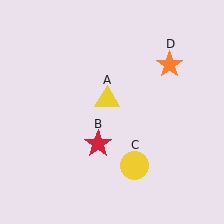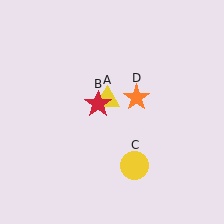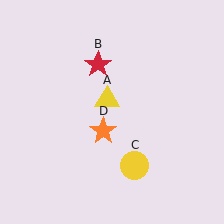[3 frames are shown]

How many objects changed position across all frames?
2 objects changed position: red star (object B), orange star (object D).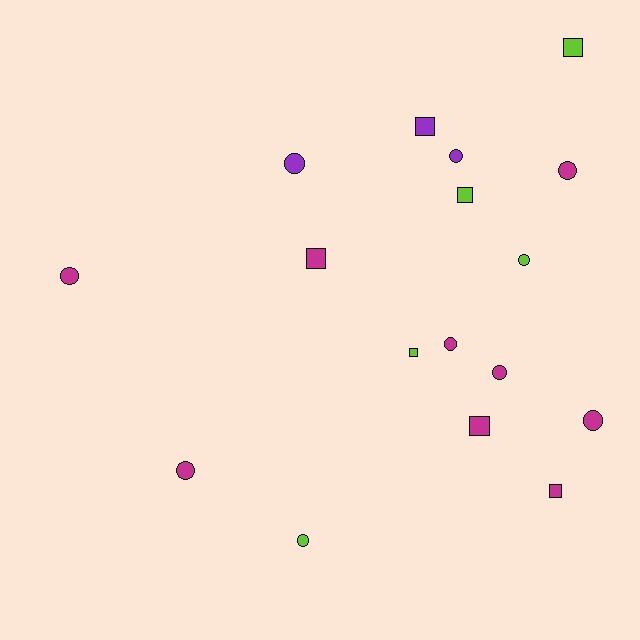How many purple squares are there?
There is 1 purple square.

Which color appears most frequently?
Magenta, with 9 objects.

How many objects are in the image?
There are 17 objects.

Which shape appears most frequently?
Circle, with 10 objects.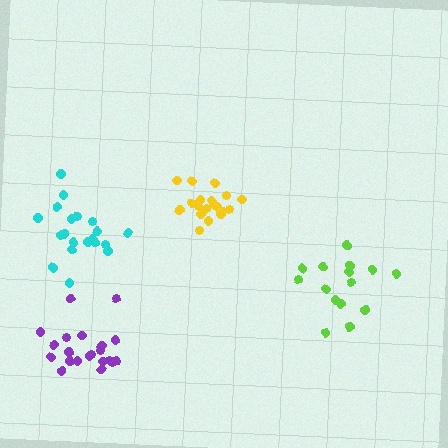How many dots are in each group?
Group 1: 20 dots, Group 2: 21 dots, Group 3: 15 dots, Group 4: 20 dots (76 total).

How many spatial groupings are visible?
There are 4 spatial groupings.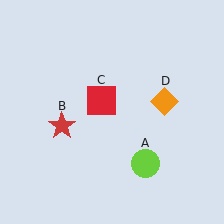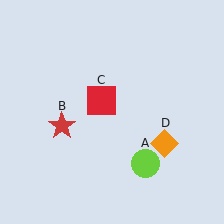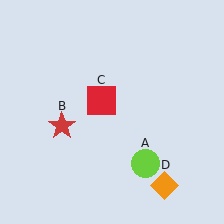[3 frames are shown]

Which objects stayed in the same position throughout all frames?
Lime circle (object A) and red star (object B) and red square (object C) remained stationary.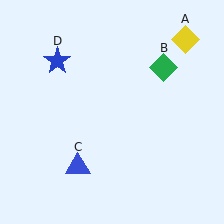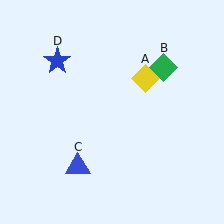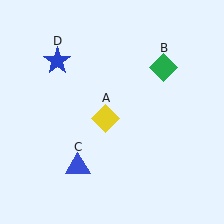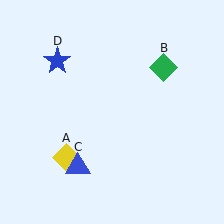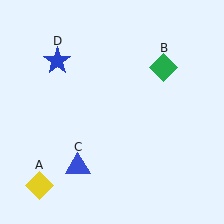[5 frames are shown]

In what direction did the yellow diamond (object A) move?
The yellow diamond (object A) moved down and to the left.